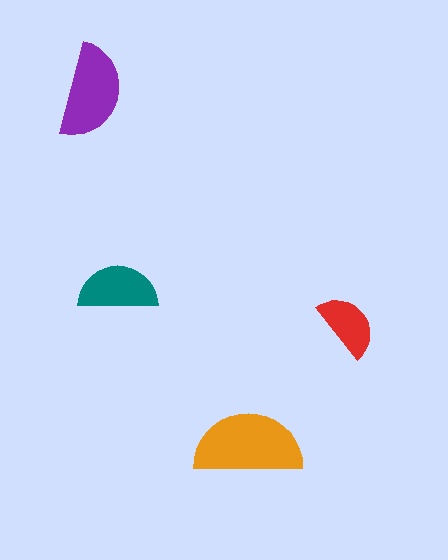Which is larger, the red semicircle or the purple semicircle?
The purple one.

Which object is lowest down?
The orange semicircle is bottommost.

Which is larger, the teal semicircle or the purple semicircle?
The purple one.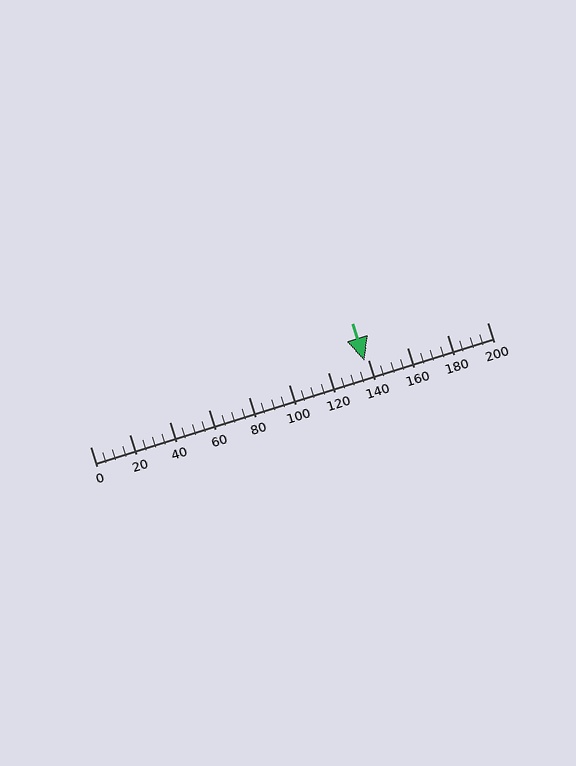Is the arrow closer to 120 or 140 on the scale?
The arrow is closer to 140.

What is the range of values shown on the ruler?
The ruler shows values from 0 to 200.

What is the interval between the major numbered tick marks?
The major tick marks are spaced 20 units apart.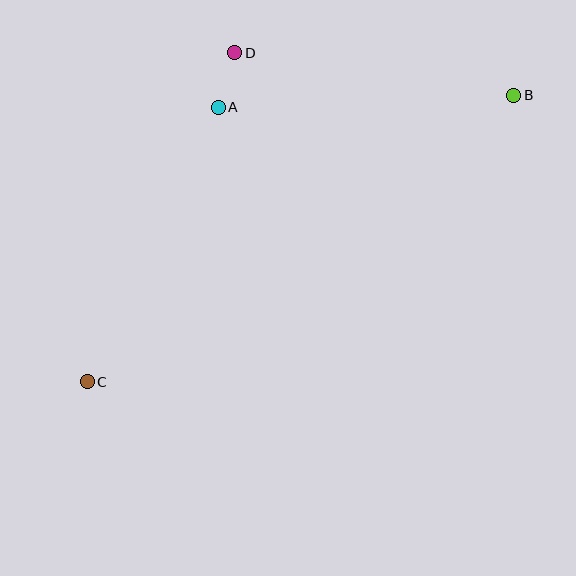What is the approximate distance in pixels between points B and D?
The distance between B and D is approximately 282 pixels.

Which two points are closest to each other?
Points A and D are closest to each other.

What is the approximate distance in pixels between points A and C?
The distance between A and C is approximately 304 pixels.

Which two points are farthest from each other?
Points B and C are farthest from each other.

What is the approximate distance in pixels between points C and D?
The distance between C and D is approximately 360 pixels.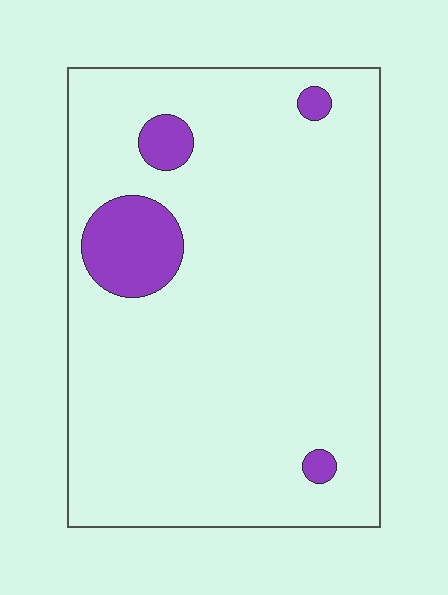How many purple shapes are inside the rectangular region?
4.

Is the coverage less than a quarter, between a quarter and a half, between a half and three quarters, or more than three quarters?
Less than a quarter.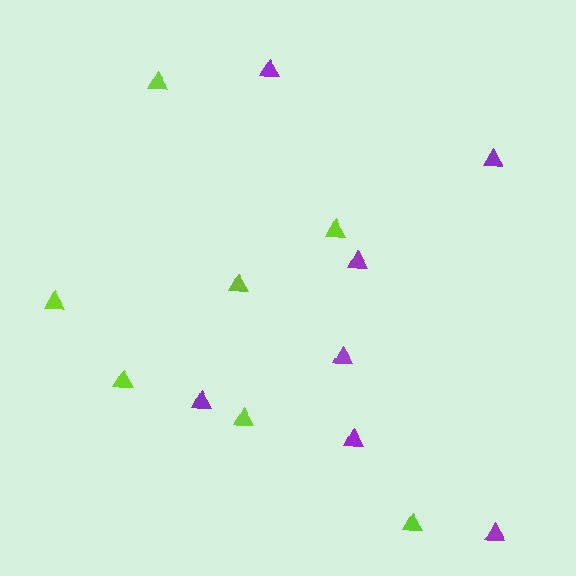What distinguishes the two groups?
There are 2 groups: one group of purple triangles (7) and one group of lime triangles (7).